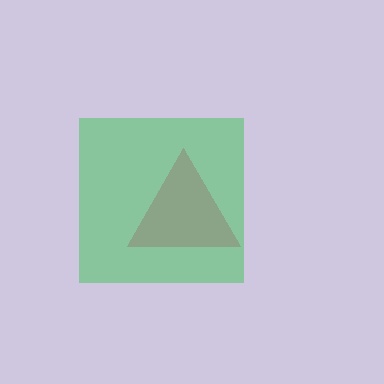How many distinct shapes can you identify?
There are 2 distinct shapes: a pink triangle, a green square.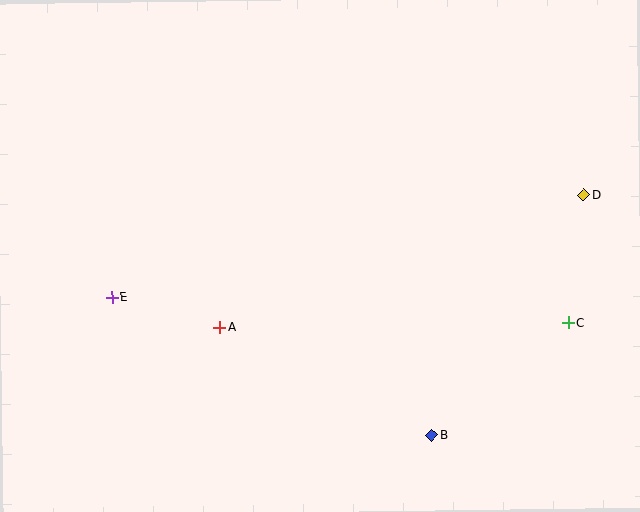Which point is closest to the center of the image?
Point A at (220, 327) is closest to the center.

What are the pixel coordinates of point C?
Point C is at (568, 322).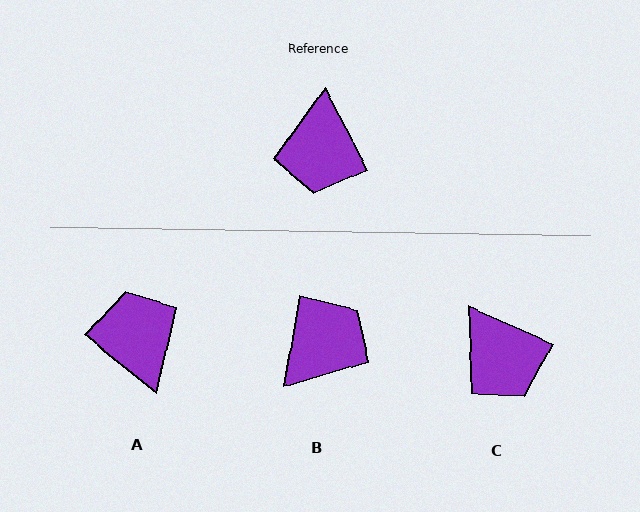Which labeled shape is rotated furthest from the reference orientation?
A, about 157 degrees away.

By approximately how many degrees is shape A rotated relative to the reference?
Approximately 157 degrees clockwise.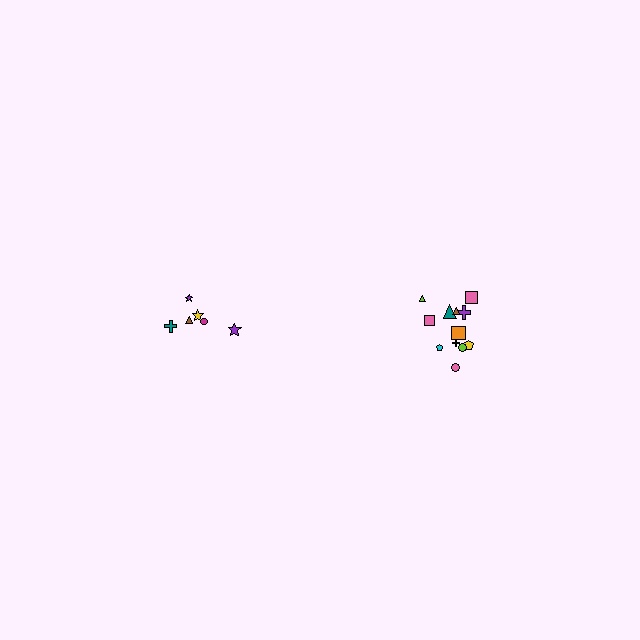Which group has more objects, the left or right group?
The right group.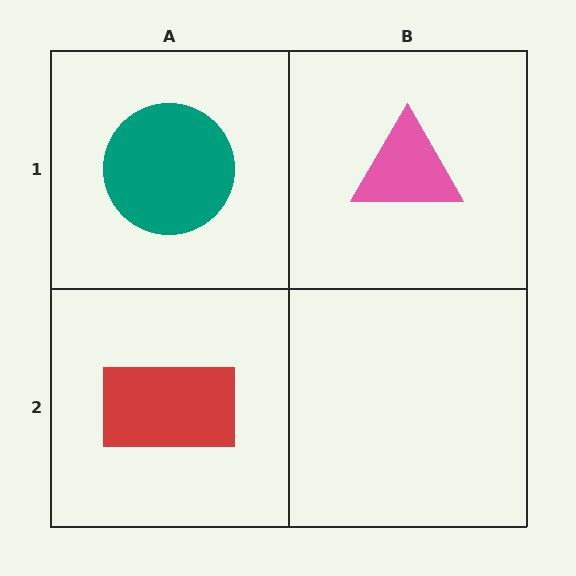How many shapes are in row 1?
2 shapes.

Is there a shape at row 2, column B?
No, that cell is empty.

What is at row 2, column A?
A red rectangle.